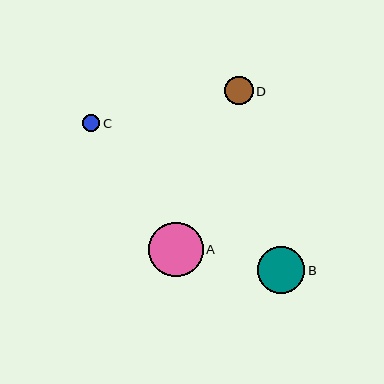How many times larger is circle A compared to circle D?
Circle A is approximately 1.9 times the size of circle D.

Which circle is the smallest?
Circle C is the smallest with a size of approximately 18 pixels.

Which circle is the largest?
Circle A is the largest with a size of approximately 54 pixels.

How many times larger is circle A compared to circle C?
Circle A is approximately 3.1 times the size of circle C.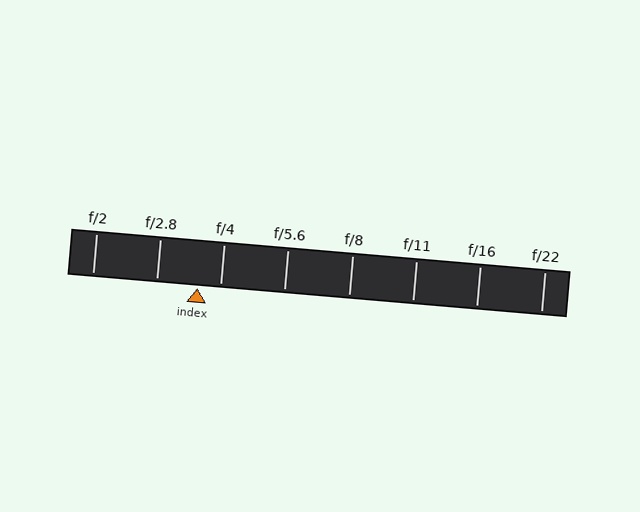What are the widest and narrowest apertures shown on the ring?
The widest aperture shown is f/2 and the narrowest is f/22.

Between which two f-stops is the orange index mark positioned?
The index mark is between f/2.8 and f/4.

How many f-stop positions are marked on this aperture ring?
There are 8 f-stop positions marked.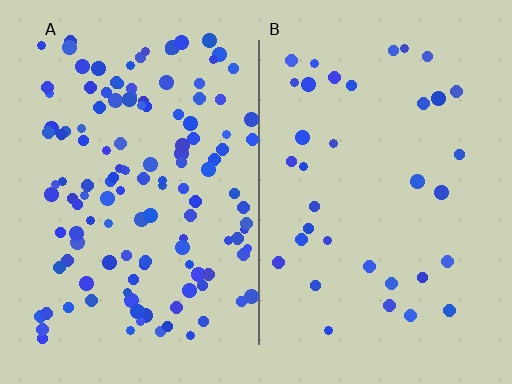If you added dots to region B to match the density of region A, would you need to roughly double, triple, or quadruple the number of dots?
Approximately quadruple.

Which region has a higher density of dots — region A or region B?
A (the left).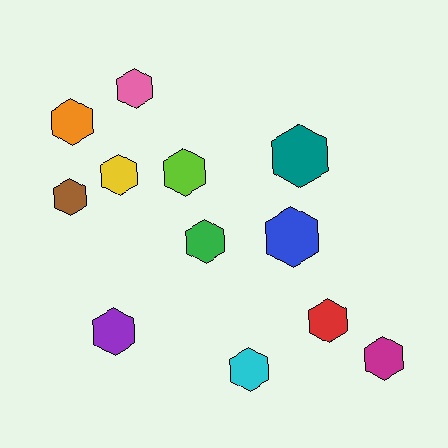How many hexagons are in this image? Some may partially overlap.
There are 12 hexagons.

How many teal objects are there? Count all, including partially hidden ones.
There is 1 teal object.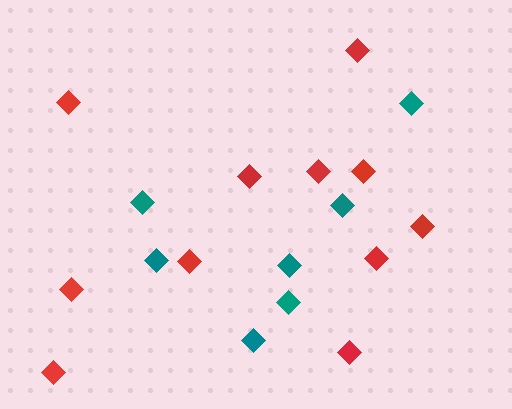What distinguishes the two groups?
There are 2 groups: one group of teal diamonds (7) and one group of red diamonds (11).